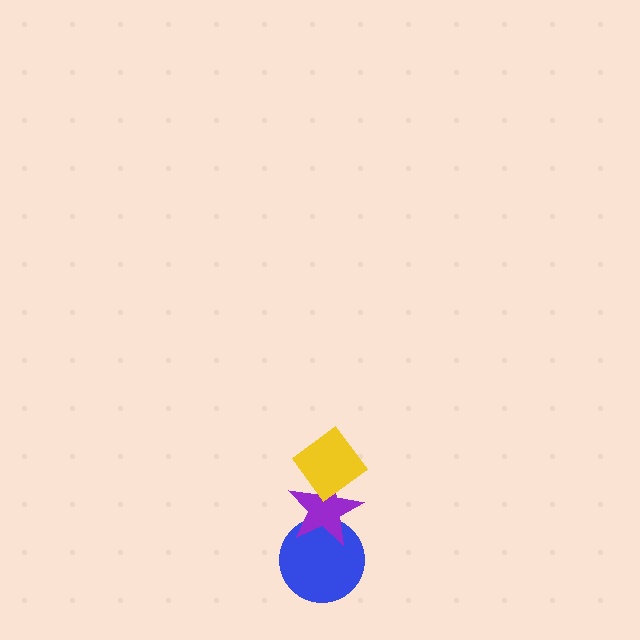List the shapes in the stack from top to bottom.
From top to bottom: the yellow diamond, the purple star, the blue circle.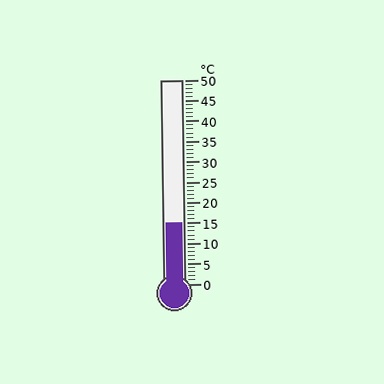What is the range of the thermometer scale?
The thermometer scale ranges from 0°C to 50°C.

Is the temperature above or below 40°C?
The temperature is below 40°C.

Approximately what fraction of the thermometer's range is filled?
The thermometer is filled to approximately 30% of its range.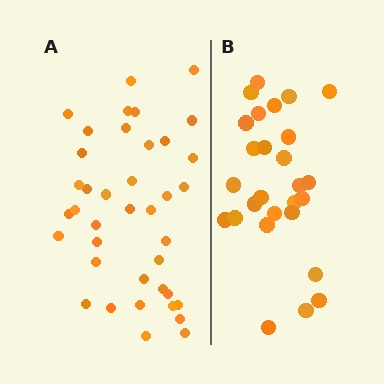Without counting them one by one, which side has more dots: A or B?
Region A (the left region) has more dots.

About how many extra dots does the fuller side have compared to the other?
Region A has roughly 12 or so more dots than region B.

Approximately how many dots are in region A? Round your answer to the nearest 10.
About 40 dots. (The exact count is 39, which rounds to 40.)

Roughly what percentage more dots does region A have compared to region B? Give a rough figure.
About 45% more.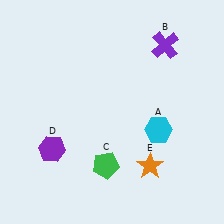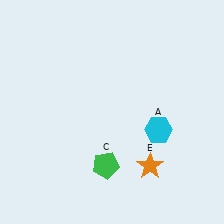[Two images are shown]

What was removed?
The purple cross (B), the purple hexagon (D) were removed in Image 2.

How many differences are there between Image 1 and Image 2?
There are 2 differences between the two images.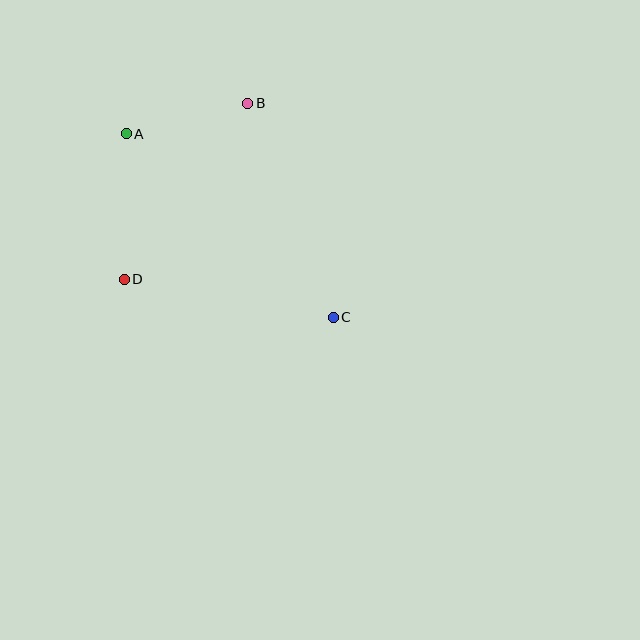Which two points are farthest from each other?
Points A and C are farthest from each other.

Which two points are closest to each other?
Points A and B are closest to each other.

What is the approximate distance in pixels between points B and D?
The distance between B and D is approximately 215 pixels.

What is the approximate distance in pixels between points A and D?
The distance between A and D is approximately 145 pixels.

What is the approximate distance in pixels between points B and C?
The distance between B and C is approximately 230 pixels.